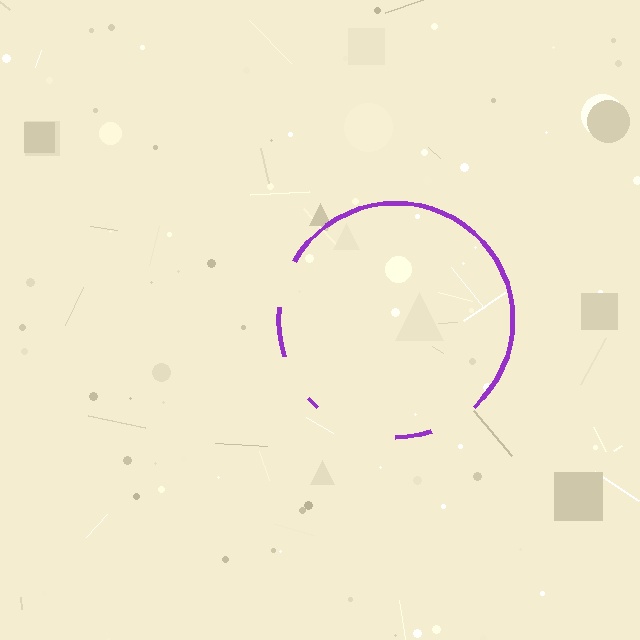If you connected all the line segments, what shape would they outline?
They would outline a circle.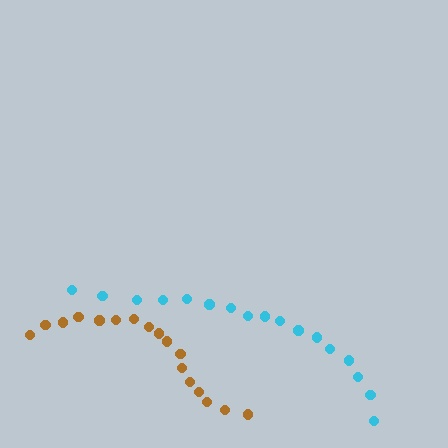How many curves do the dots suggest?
There are 2 distinct paths.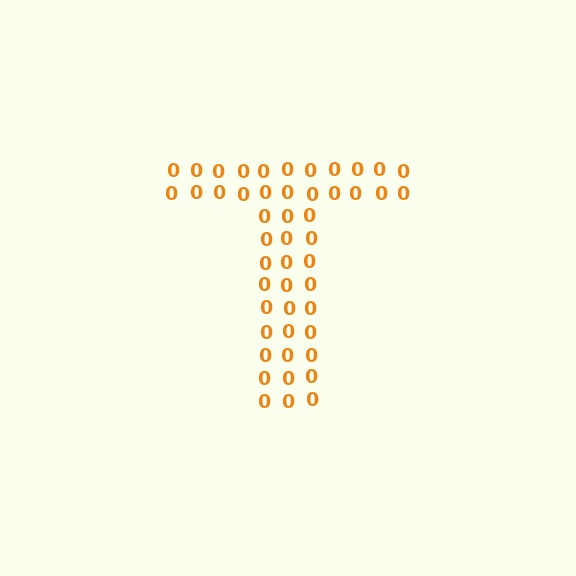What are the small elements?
The small elements are digit 0's.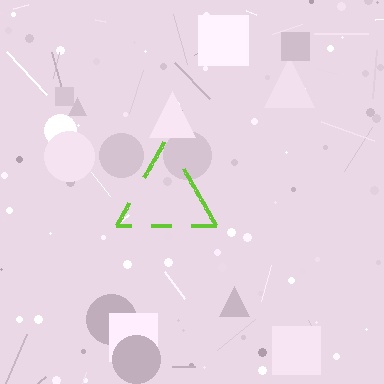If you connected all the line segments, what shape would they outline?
They would outline a triangle.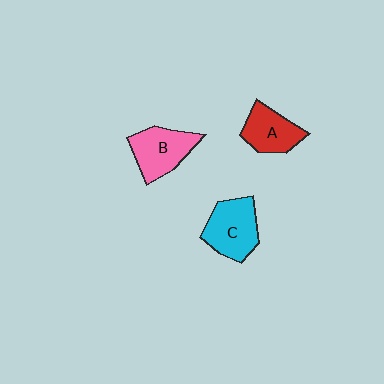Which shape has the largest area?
Shape C (cyan).